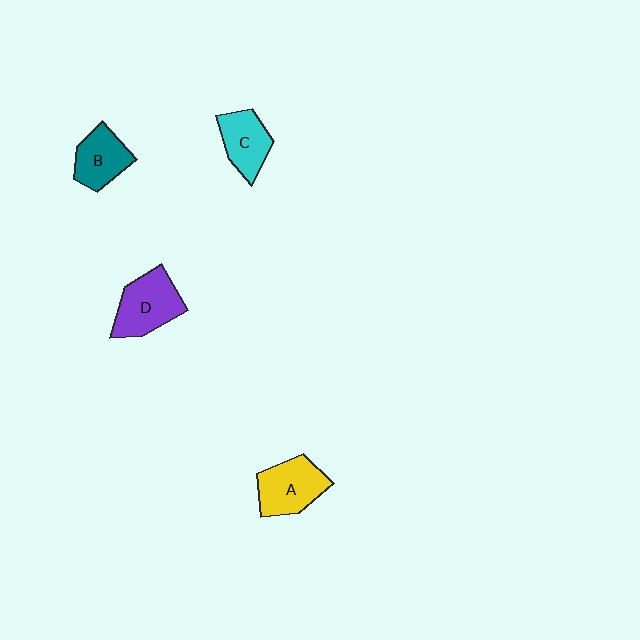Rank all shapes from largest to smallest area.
From largest to smallest: D (purple), A (yellow), C (cyan), B (teal).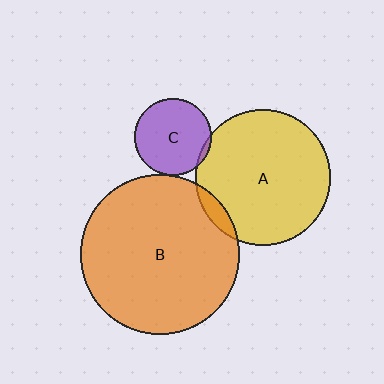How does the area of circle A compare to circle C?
Approximately 3.1 times.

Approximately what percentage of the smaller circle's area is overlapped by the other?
Approximately 5%.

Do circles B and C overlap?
Yes.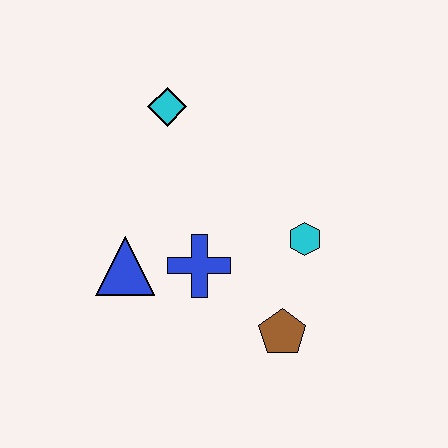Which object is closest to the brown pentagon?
The cyan hexagon is closest to the brown pentagon.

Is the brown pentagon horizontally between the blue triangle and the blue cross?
No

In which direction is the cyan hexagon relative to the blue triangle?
The cyan hexagon is to the right of the blue triangle.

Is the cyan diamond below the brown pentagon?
No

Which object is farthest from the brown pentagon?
The cyan diamond is farthest from the brown pentagon.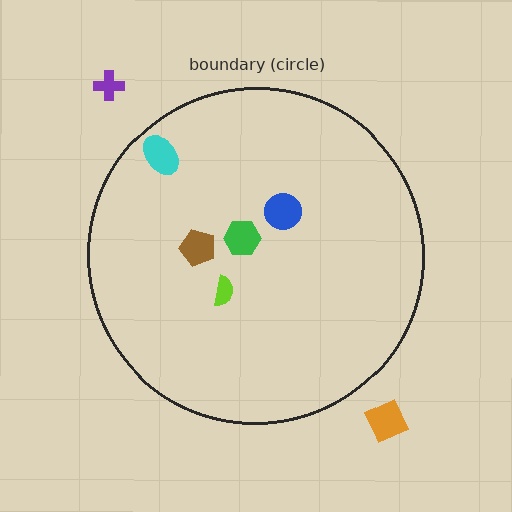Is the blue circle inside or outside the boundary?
Inside.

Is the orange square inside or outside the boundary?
Outside.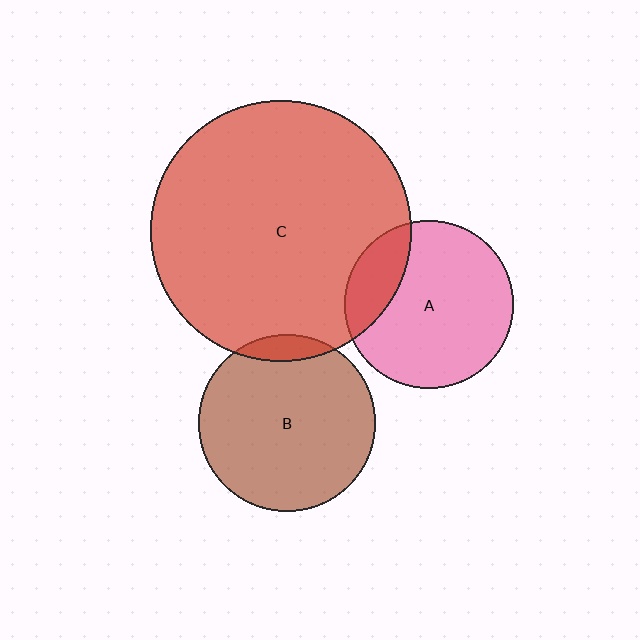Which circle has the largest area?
Circle C (red).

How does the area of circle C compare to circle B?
Approximately 2.2 times.